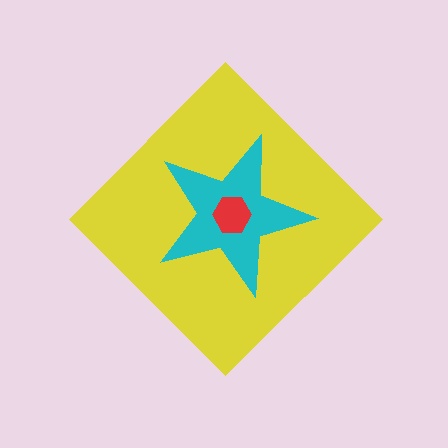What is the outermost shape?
The yellow diamond.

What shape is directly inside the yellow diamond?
The cyan star.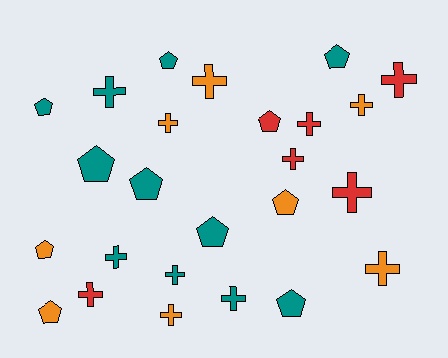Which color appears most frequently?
Teal, with 11 objects.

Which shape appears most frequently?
Cross, with 14 objects.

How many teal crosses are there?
There are 4 teal crosses.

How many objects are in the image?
There are 25 objects.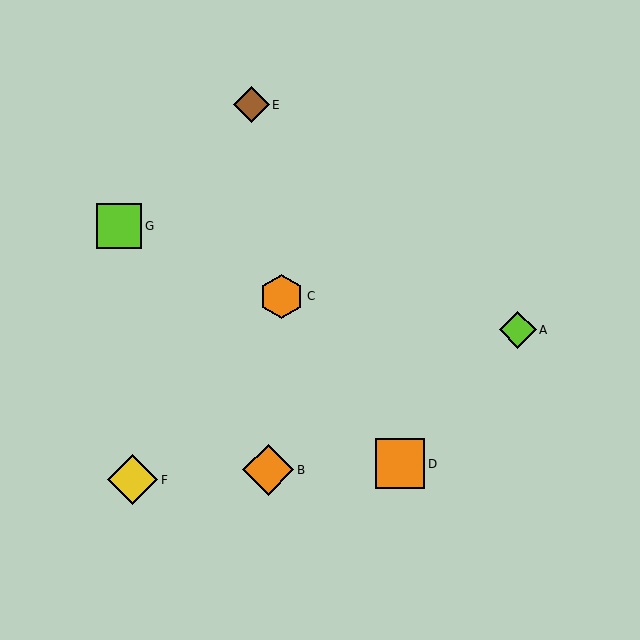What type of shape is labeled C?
Shape C is an orange hexagon.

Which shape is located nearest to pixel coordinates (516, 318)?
The lime diamond (labeled A) at (518, 330) is nearest to that location.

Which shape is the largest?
The orange diamond (labeled B) is the largest.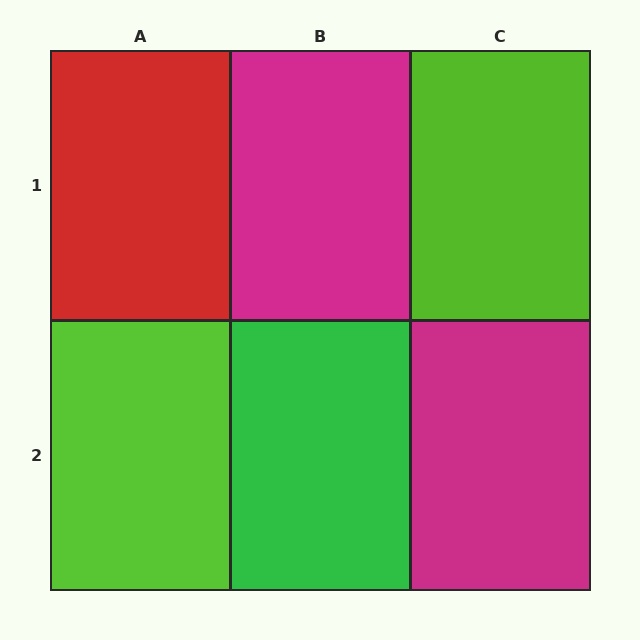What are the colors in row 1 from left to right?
Red, magenta, lime.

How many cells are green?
1 cell is green.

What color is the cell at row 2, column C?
Magenta.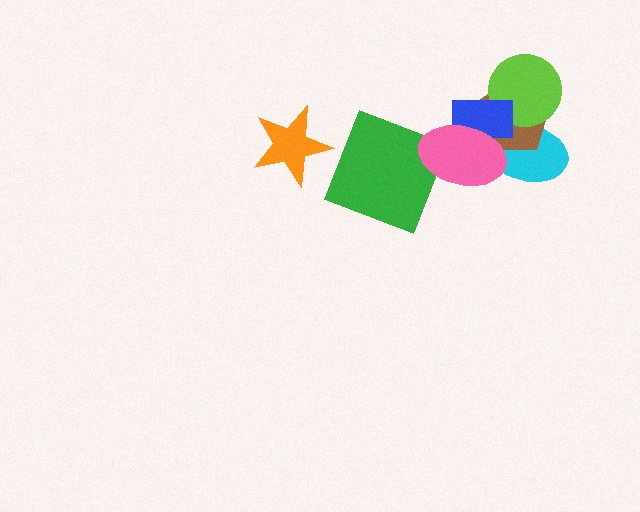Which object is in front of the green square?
The pink ellipse is in front of the green square.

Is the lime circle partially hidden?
Yes, it is partially covered by another shape.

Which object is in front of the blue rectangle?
The pink ellipse is in front of the blue rectangle.